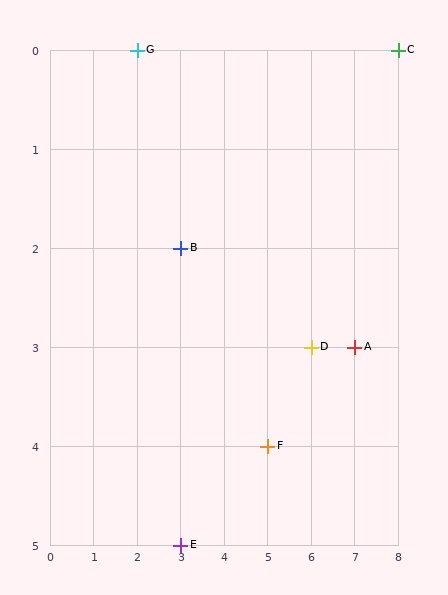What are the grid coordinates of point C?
Point C is at grid coordinates (8, 0).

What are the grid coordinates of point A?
Point A is at grid coordinates (7, 3).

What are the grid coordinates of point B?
Point B is at grid coordinates (3, 2).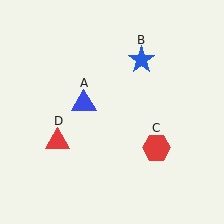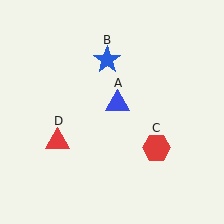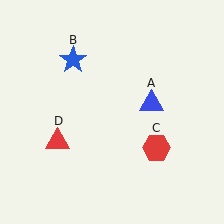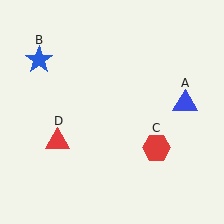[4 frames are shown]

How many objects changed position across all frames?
2 objects changed position: blue triangle (object A), blue star (object B).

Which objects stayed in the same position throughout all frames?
Red hexagon (object C) and red triangle (object D) remained stationary.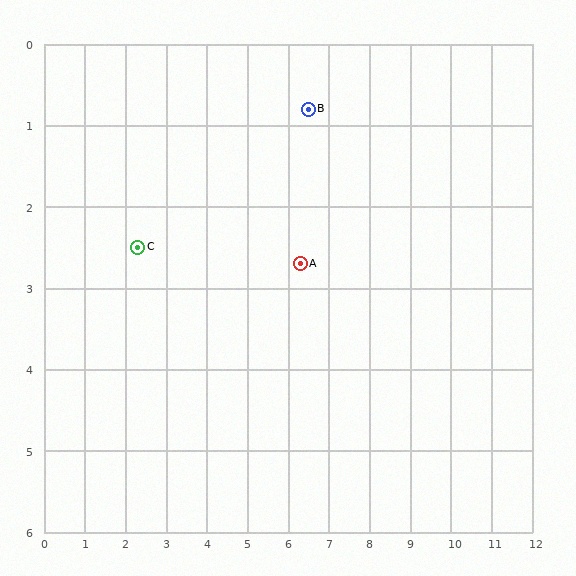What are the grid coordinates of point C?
Point C is at approximately (2.3, 2.5).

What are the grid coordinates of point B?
Point B is at approximately (6.5, 0.8).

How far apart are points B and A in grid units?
Points B and A are about 1.9 grid units apart.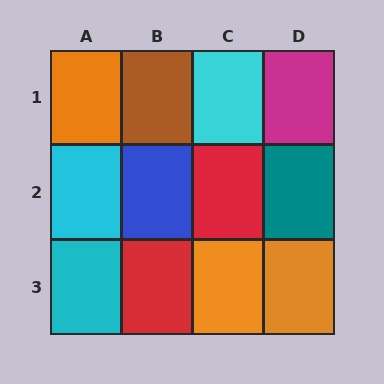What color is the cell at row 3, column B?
Red.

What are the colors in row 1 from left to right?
Orange, brown, cyan, magenta.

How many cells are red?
2 cells are red.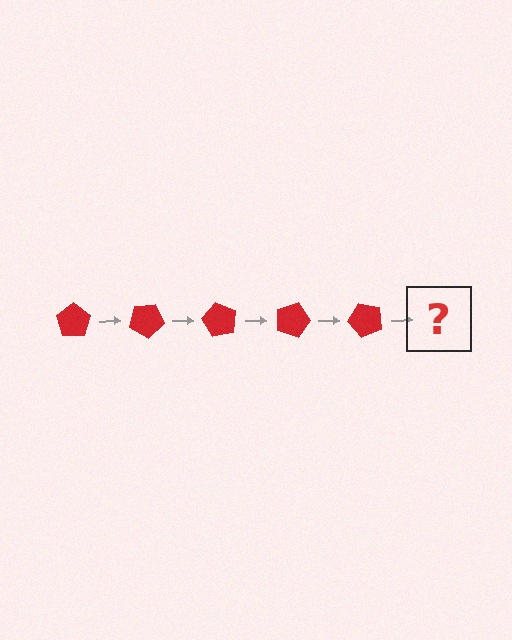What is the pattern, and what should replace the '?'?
The pattern is that the pentagon rotates 30 degrees each step. The '?' should be a red pentagon rotated 150 degrees.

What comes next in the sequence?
The next element should be a red pentagon rotated 150 degrees.